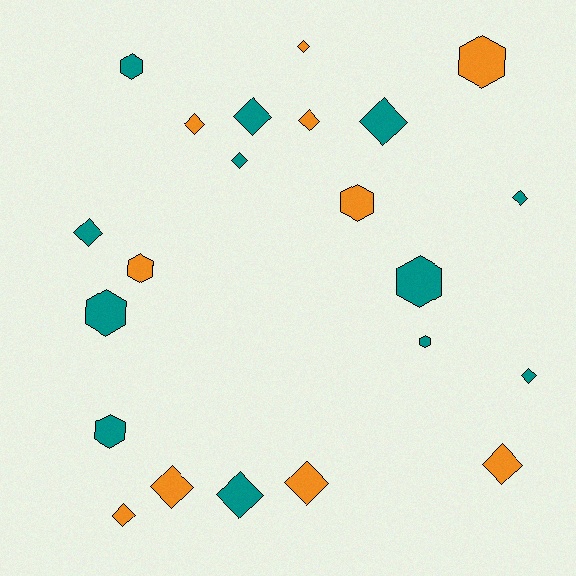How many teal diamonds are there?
There are 7 teal diamonds.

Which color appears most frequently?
Teal, with 12 objects.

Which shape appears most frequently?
Diamond, with 14 objects.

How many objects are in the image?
There are 22 objects.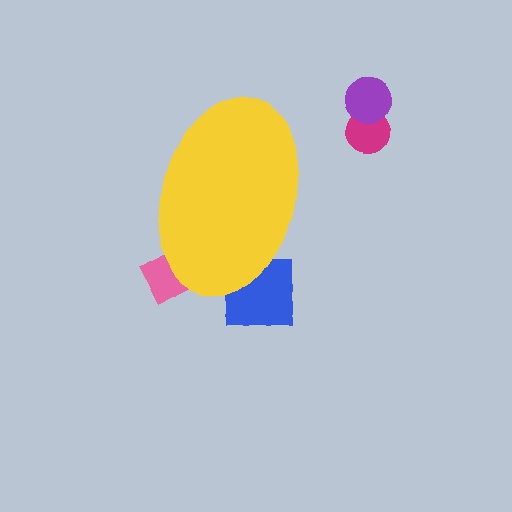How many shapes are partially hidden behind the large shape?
2 shapes are partially hidden.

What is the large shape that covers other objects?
A yellow ellipse.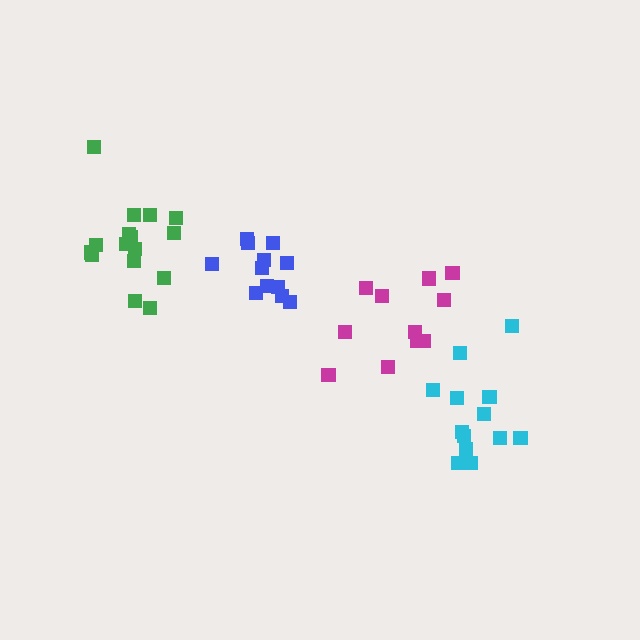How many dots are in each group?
Group 1: 11 dots, Group 2: 12 dots, Group 3: 13 dots, Group 4: 16 dots (52 total).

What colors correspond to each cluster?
The clusters are colored: magenta, blue, cyan, green.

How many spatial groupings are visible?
There are 4 spatial groupings.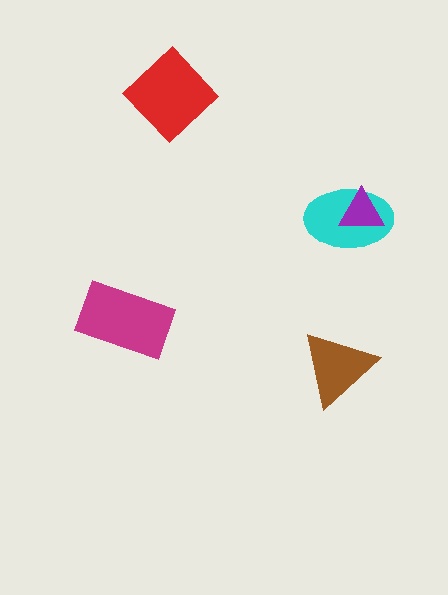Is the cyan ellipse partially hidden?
Yes, it is partially covered by another shape.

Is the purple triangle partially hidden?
No, no other shape covers it.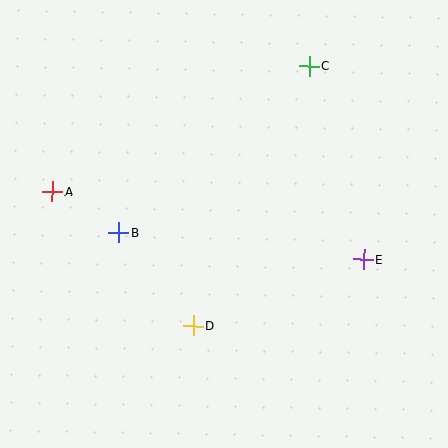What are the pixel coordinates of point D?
Point D is at (194, 326).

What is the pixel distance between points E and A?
The distance between E and A is 318 pixels.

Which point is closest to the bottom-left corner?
Point D is closest to the bottom-left corner.